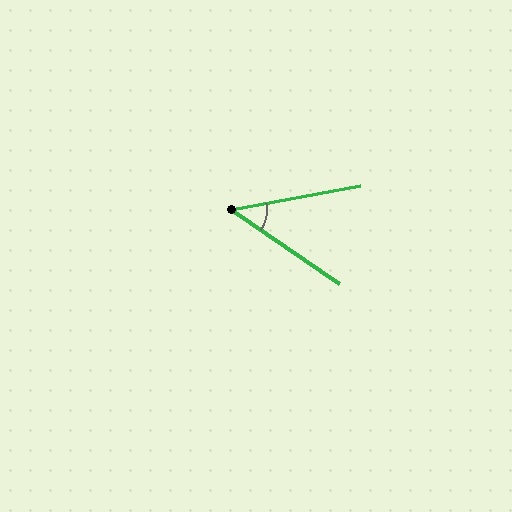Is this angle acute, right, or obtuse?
It is acute.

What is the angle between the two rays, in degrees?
Approximately 45 degrees.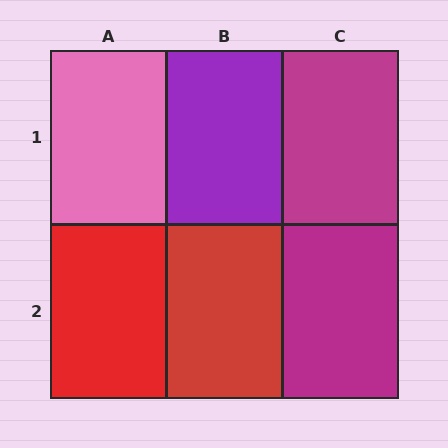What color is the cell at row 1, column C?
Magenta.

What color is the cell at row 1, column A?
Pink.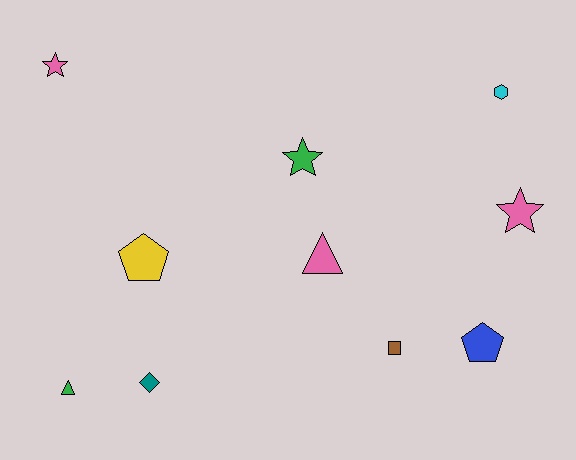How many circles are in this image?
There are no circles.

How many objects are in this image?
There are 10 objects.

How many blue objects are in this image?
There is 1 blue object.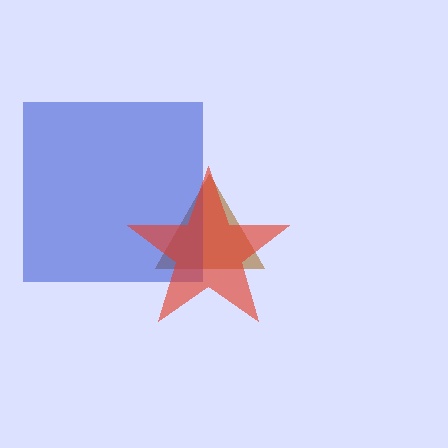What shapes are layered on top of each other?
The layered shapes are: a brown triangle, a blue square, a red star.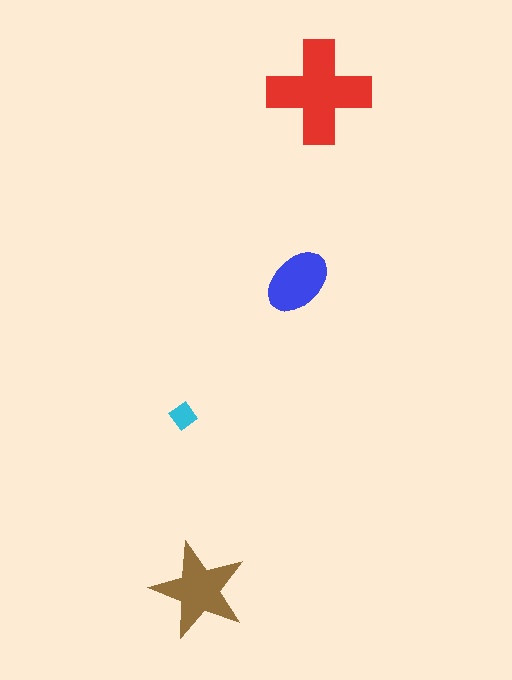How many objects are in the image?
There are 4 objects in the image.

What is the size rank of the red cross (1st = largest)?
1st.